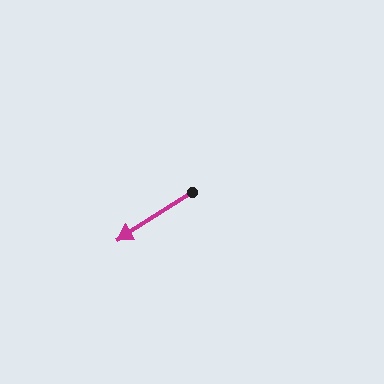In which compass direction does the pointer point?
Southwest.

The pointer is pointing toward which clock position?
Roughly 8 o'clock.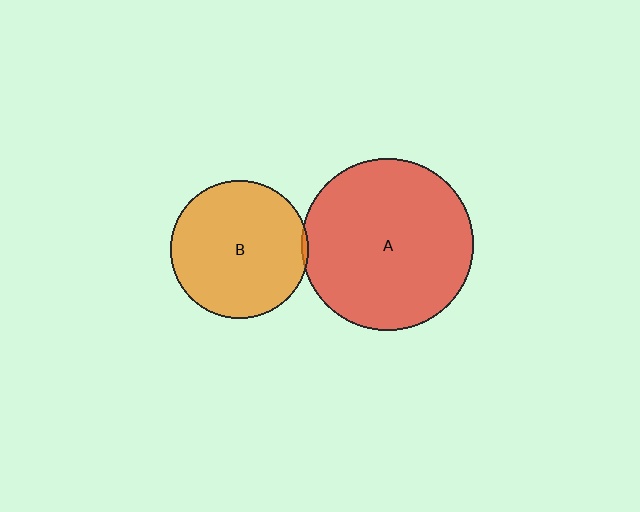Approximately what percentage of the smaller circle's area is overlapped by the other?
Approximately 5%.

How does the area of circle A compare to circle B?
Approximately 1.6 times.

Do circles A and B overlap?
Yes.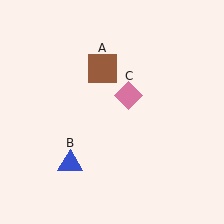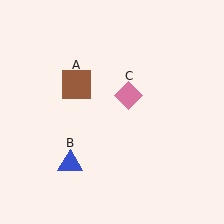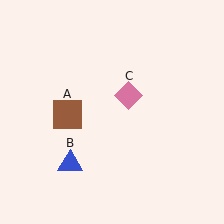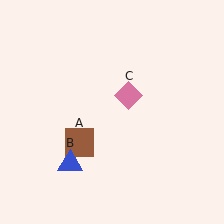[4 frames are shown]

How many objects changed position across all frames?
1 object changed position: brown square (object A).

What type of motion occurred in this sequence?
The brown square (object A) rotated counterclockwise around the center of the scene.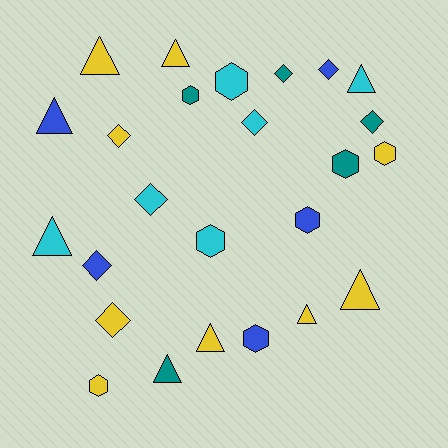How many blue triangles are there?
There is 1 blue triangle.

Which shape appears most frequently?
Triangle, with 9 objects.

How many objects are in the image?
There are 25 objects.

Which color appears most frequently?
Yellow, with 9 objects.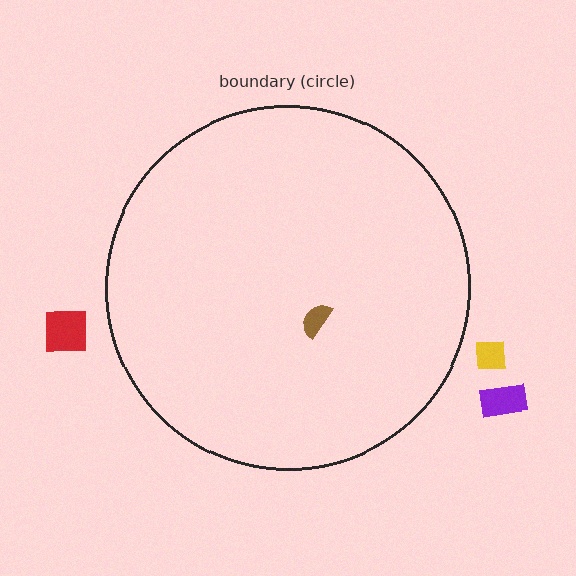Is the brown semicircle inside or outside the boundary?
Inside.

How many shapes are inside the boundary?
1 inside, 3 outside.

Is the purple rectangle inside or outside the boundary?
Outside.